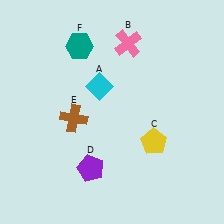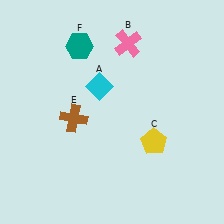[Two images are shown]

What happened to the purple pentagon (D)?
The purple pentagon (D) was removed in Image 2. It was in the bottom-left area of Image 1.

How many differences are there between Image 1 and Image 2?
There is 1 difference between the two images.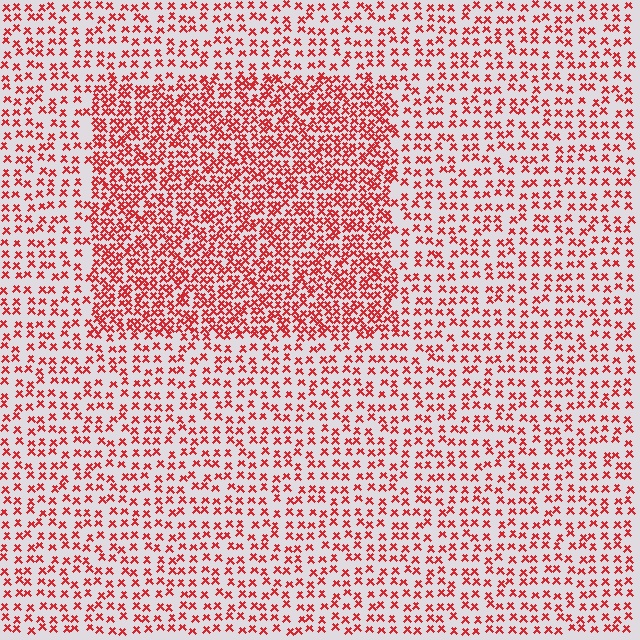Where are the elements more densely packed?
The elements are more densely packed inside the rectangle boundary.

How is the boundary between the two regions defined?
The boundary is defined by a change in element density (approximately 2.0x ratio). All elements are the same color, size, and shape.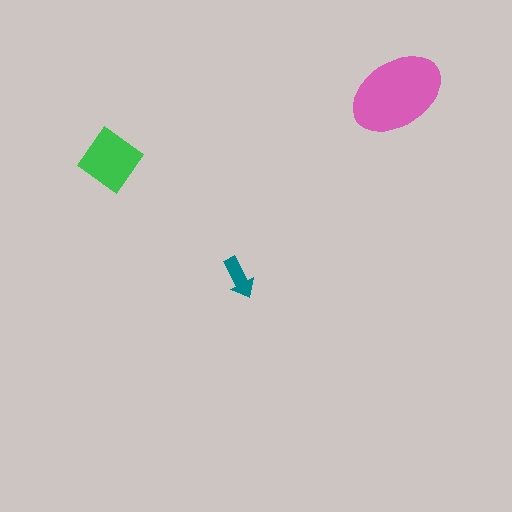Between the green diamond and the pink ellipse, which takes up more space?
The pink ellipse.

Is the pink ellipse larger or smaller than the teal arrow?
Larger.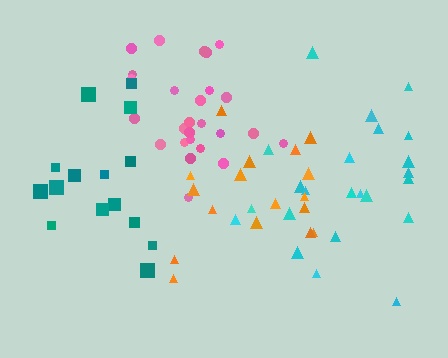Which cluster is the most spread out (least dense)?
Cyan.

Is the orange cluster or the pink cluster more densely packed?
Pink.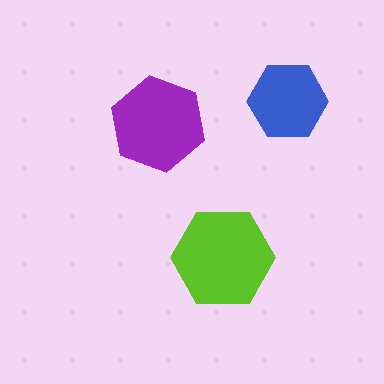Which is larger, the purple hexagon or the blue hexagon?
The purple one.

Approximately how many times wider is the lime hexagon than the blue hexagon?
About 1.5 times wider.